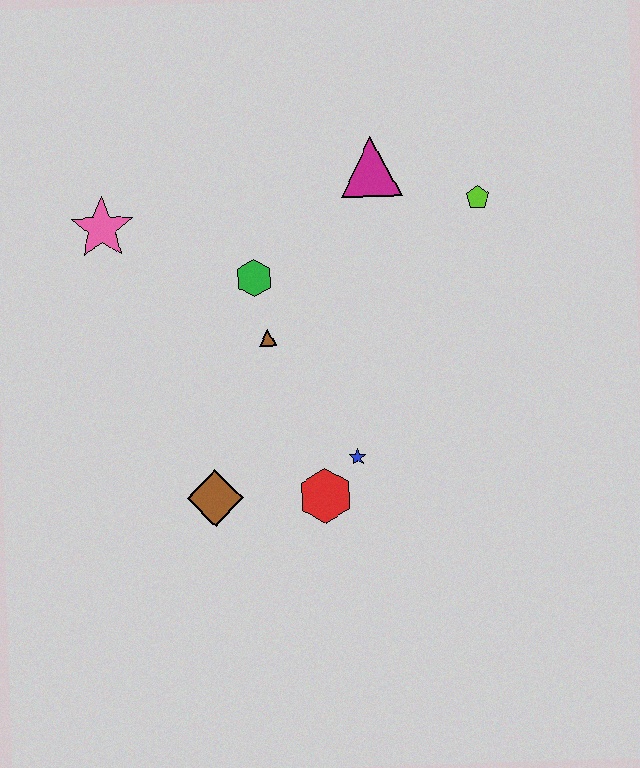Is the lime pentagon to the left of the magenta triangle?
No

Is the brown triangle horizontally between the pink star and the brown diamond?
No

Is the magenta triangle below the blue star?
No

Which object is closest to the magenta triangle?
The lime pentagon is closest to the magenta triangle.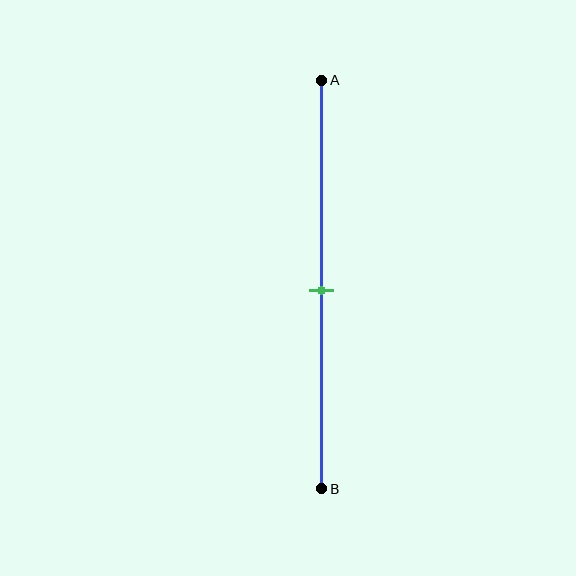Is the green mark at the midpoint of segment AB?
Yes, the mark is approximately at the midpoint.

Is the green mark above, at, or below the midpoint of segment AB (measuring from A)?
The green mark is approximately at the midpoint of segment AB.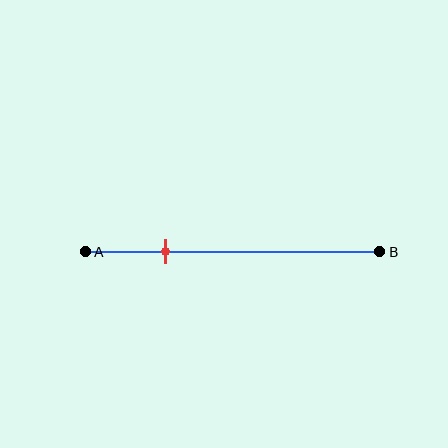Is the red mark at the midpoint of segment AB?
No, the mark is at about 25% from A, not at the 50% midpoint.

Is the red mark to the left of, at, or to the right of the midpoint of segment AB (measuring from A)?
The red mark is to the left of the midpoint of segment AB.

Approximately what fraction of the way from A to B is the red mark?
The red mark is approximately 25% of the way from A to B.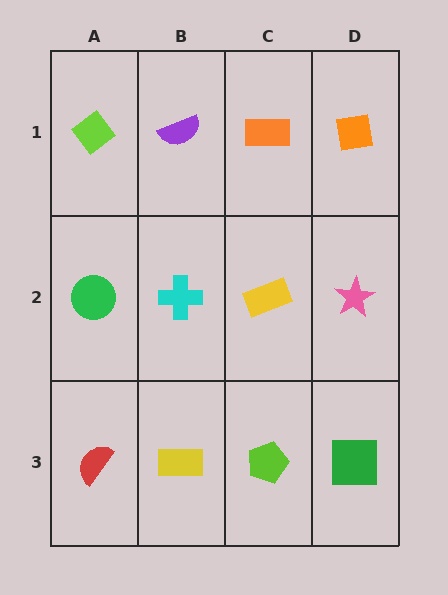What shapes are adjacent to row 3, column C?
A yellow rectangle (row 2, column C), a yellow rectangle (row 3, column B), a green square (row 3, column D).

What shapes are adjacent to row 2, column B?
A purple semicircle (row 1, column B), a yellow rectangle (row 3, column B), a green circle (row 2, column A), a yellow rectangle (row 2, column C).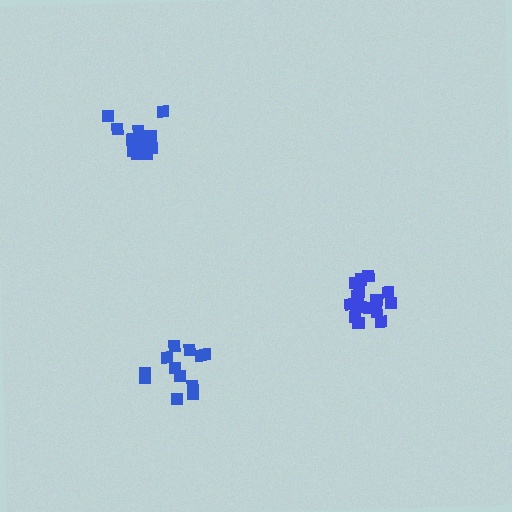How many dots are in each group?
Group 1: 18 dots, Group 2: 17 dots, Group 3: 12 dots (47 total).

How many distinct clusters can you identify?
There are 3 distinct clusters.